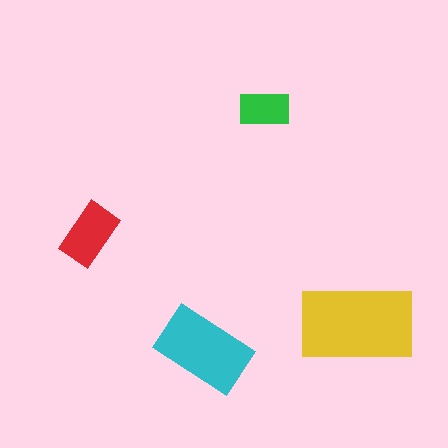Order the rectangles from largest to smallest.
the yellow one, the cyan one, the red one, the green one.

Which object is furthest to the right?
The yellow rectangle is rightmost.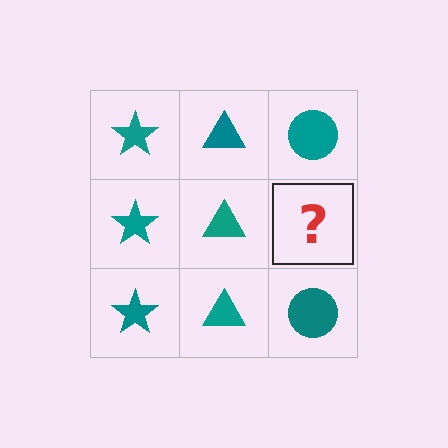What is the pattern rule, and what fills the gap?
The rule is that each column has a consistent shape. The gap should be filled with a teal circle.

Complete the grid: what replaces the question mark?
The question mark should be replaced with a teal circle.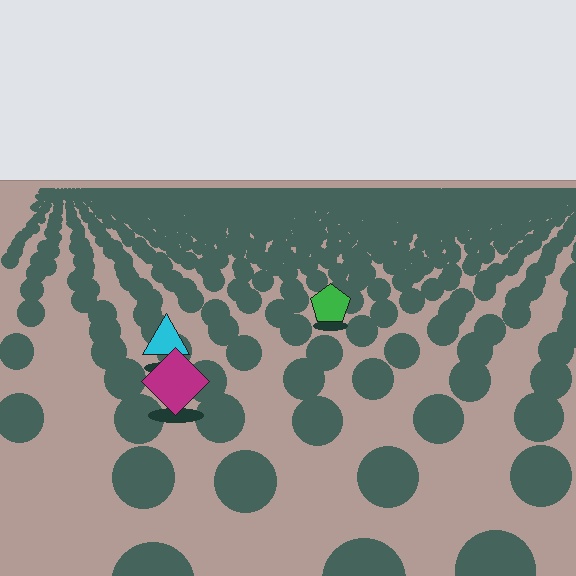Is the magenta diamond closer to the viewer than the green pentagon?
Yes. The magenta diamond is closer — you can tell from the texture gradient: the ground texture is coarser near it.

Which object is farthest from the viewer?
The green pentagon is farthest from the viewer. It appears smaller and the ground texture around it is denser.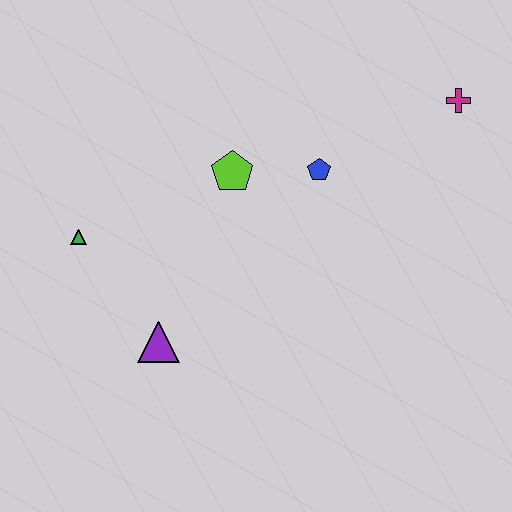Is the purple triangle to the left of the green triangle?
No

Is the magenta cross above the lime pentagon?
Yes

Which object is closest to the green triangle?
The purple triangle is closest to the green triangle.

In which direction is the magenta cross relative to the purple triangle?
The magenta cross is to the right of the purple triangle.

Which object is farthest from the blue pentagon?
The green triangle is farthest from the blue pentagon.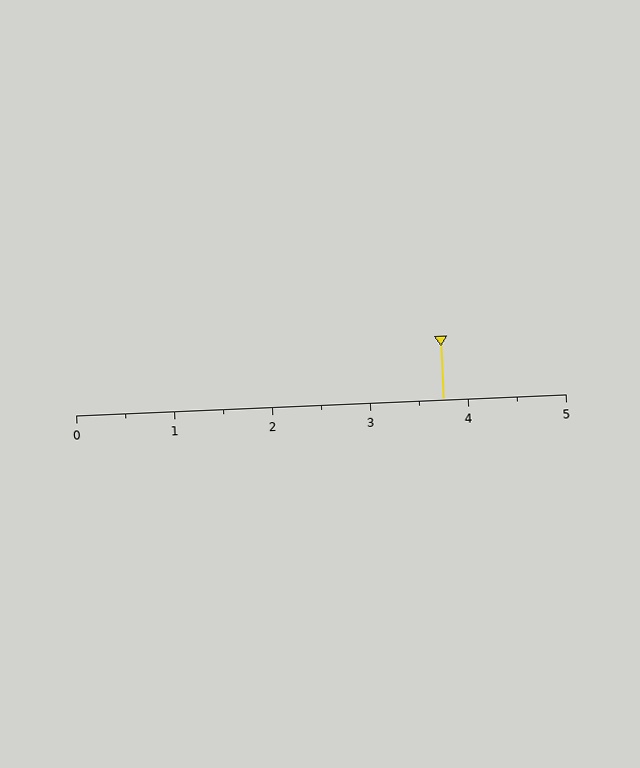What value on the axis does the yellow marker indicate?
The marker indicates approximately 3.8.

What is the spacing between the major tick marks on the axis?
The major ticks are spaced 1 apart.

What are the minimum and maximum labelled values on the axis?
The axis runs from 0 to 5.